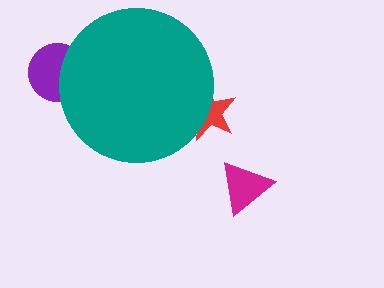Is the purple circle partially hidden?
Yes, the purple circle is partially hidden behind the teal circle.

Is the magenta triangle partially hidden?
No, the magenta triangle is fully visible.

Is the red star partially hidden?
Yes, the red star is partially hidden behind the teal circle.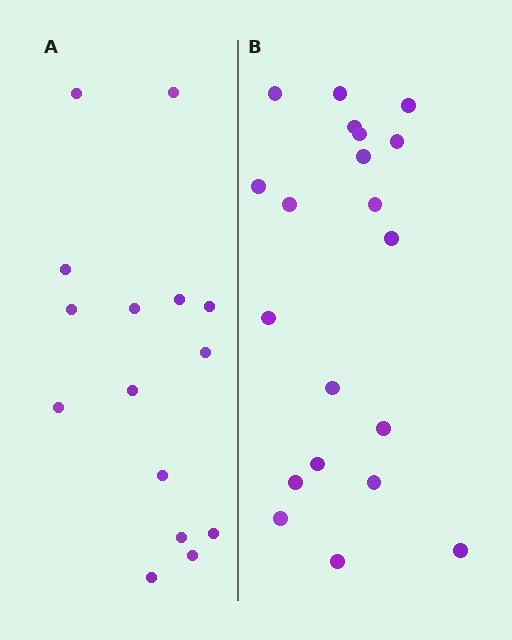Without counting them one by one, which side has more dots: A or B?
Region B (the right region) has more dots.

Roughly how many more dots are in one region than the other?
Region B has about 5 more dots than region A.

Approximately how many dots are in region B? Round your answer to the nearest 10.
About 20 dots.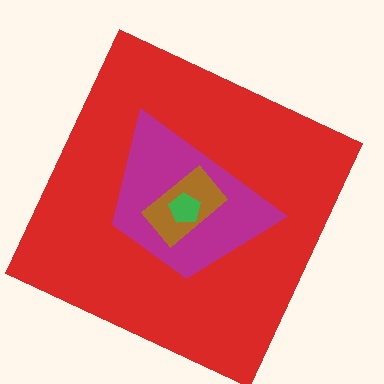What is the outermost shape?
The red square.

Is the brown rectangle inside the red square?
Yes.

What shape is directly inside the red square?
The magenta trapezoid.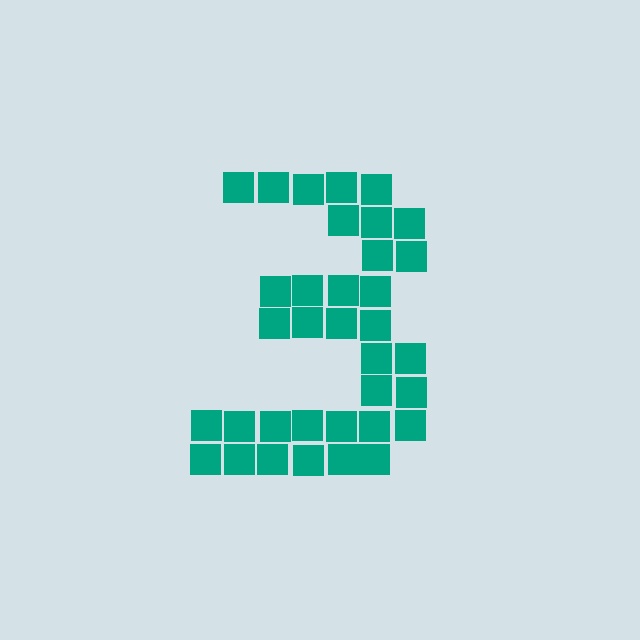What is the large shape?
The large shape is the digit 3.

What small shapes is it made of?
It is made of small squares.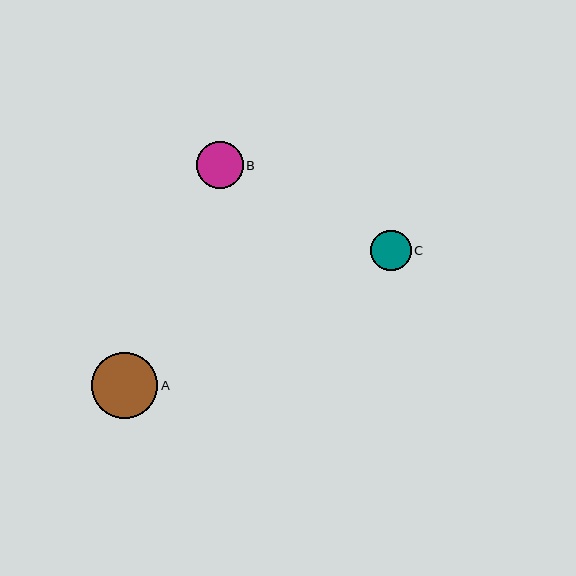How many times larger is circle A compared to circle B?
Circle A is approximately 1.4 times the size of circle B.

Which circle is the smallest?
Circle C is the smallest with a size of approximately 41 pixels.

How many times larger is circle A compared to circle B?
Circle A is approximately 1.4 times the size of circle B.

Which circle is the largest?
Circle A is the largest with a size of approximately 66 pixels.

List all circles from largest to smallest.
From largest to smallest: A, B, C.